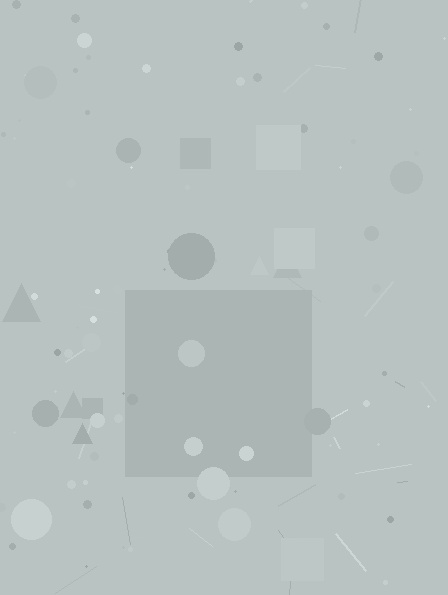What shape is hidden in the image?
A square is hidden in the image.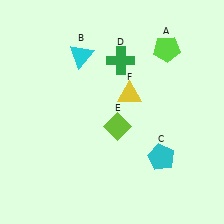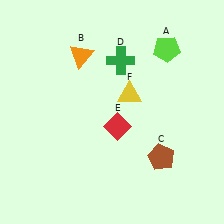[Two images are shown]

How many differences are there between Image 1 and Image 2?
There are 3 differences between the two images.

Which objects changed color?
B changed from cyan to orange. C changed from cyan to brown. E changed from lime to red.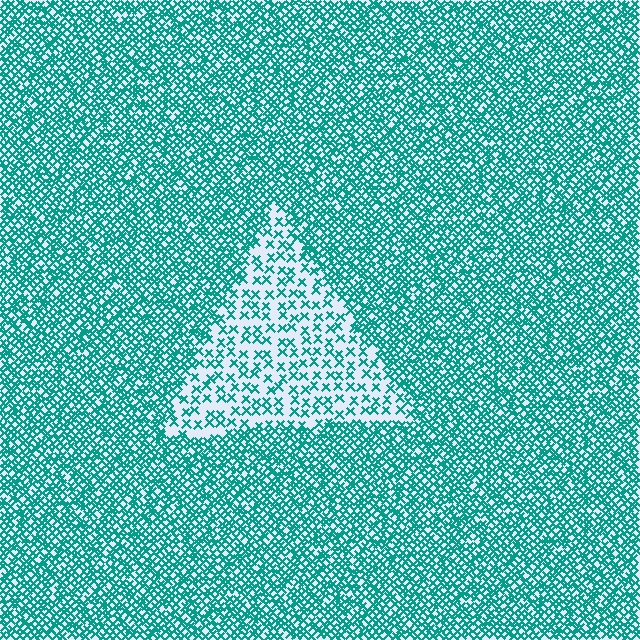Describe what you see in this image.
The image contains small teal elements arranged at two different densities. A triangle-shaped region is visible where the elements are less densely packed than the surrounding area.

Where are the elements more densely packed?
The elements are more densely packed outside the triangle boundary.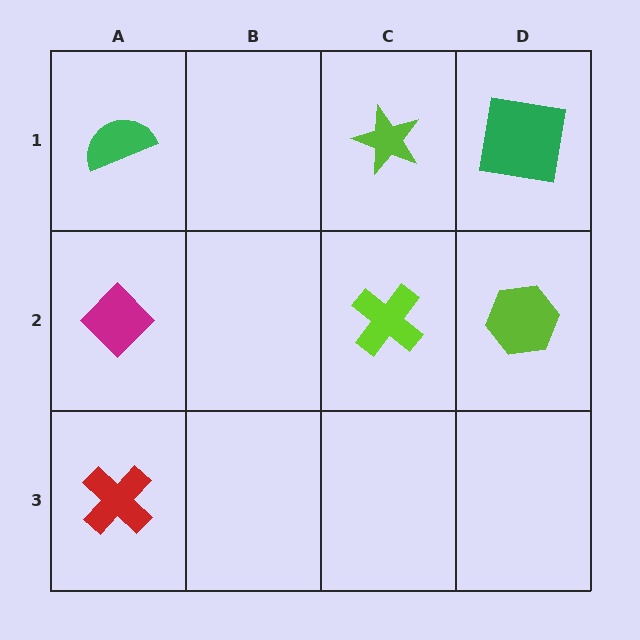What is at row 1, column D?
A green square.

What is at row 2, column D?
A lime hexagon.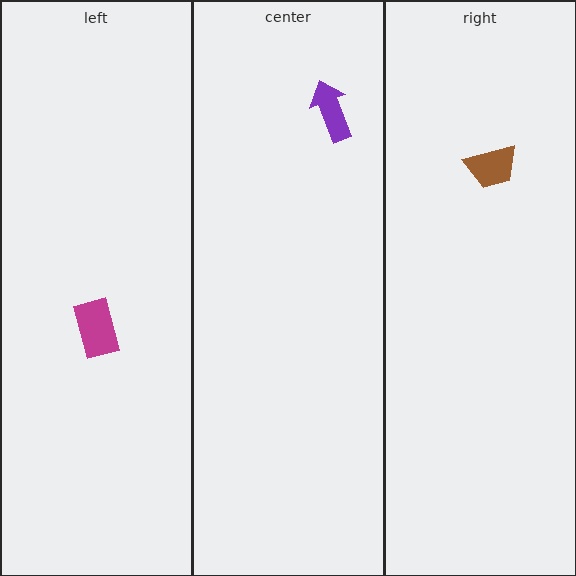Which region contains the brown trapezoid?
The right region.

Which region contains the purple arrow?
The center region.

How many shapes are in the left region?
1.